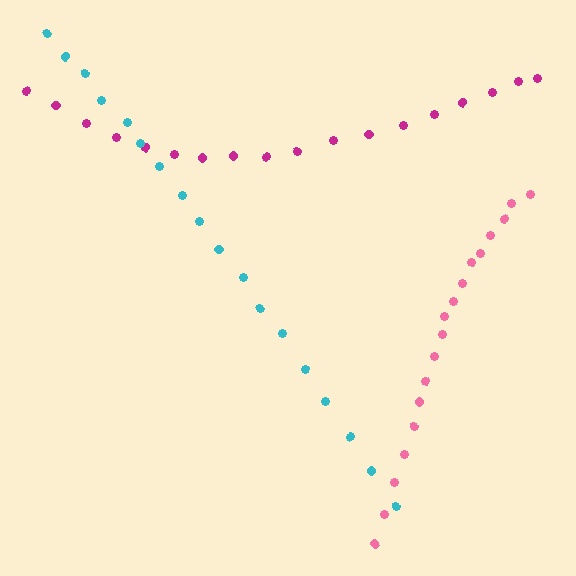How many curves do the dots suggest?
There are 3 distinct paths.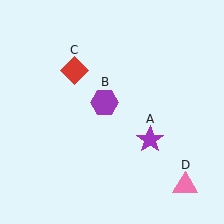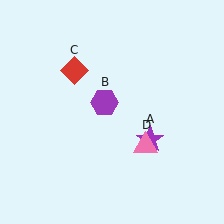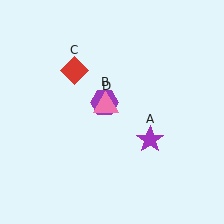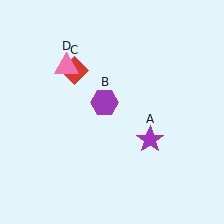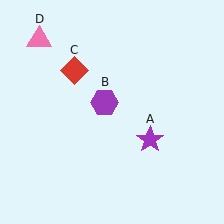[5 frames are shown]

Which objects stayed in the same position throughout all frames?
Purple star (object A) and purple hexagon (object B) and red diamond (object C) remained stationary.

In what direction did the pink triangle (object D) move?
The pink triangle (object D) moved up and to the left.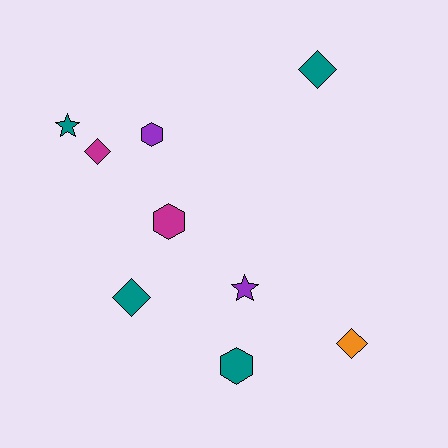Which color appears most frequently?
Teal, with 4 objects.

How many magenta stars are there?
There are no magenta stars.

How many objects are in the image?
There are 9 objects.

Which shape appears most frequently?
Diamond, with 4 objects.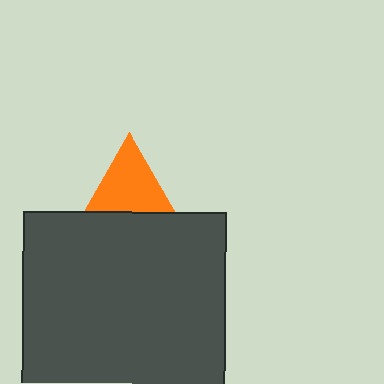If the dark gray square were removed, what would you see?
You would see the complete orange triangle.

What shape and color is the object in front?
The object in front is a dark gray square.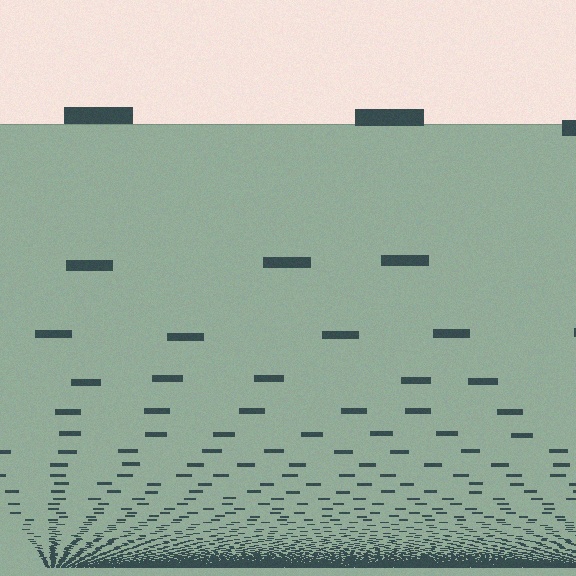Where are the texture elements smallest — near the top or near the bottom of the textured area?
Near the bottom.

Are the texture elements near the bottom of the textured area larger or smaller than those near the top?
Smaller. The gradient is inverted — elements near the bottom are smaller and denser.